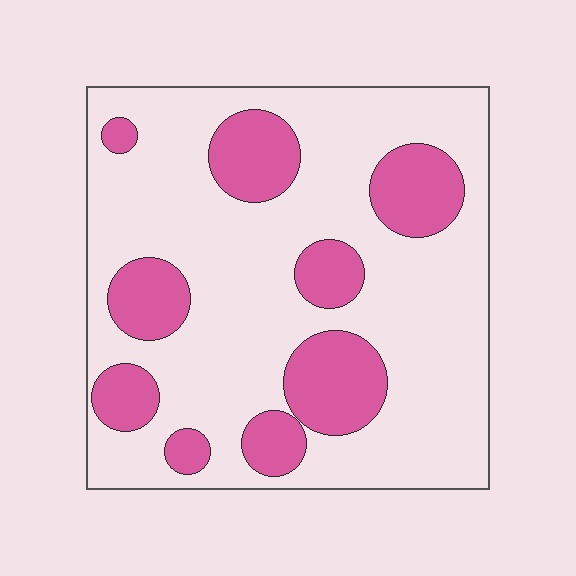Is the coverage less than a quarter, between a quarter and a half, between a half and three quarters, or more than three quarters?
Between a quarter and a half.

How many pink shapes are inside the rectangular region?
9.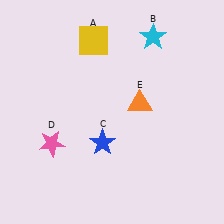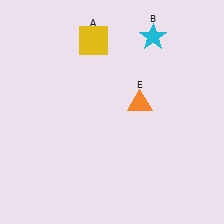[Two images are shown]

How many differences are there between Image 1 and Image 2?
There are 2 differences between the two images.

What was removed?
The pink star (D), the blue star (C) were removed in Image 2.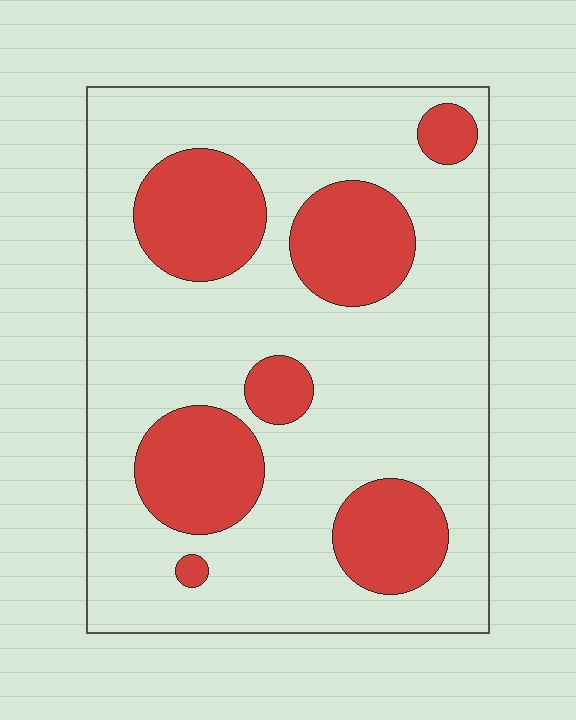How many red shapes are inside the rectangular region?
7.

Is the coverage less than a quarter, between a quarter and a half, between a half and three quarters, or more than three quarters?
Between a quarter and a half.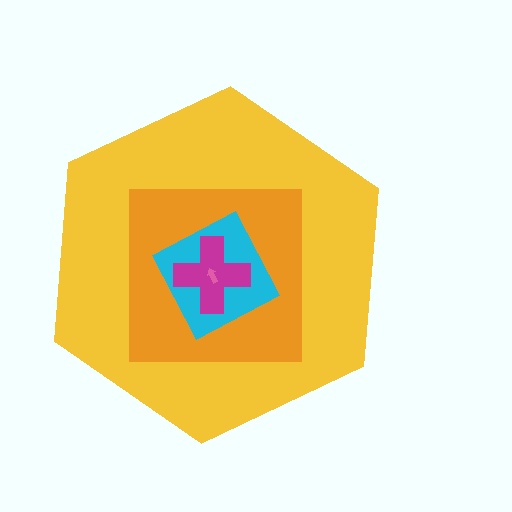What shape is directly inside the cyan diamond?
The magenta cross.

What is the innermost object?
The pink arrow.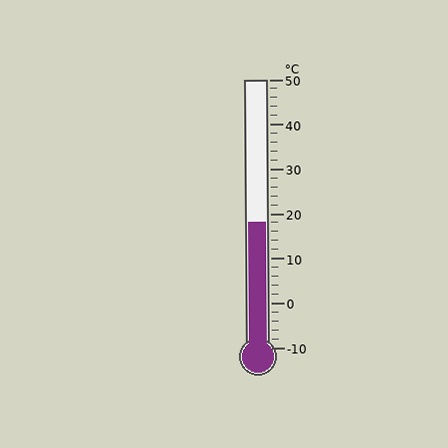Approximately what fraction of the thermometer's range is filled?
The thermometer is filled to approximately 45% of its range.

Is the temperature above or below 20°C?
The temperature is below 20°C.